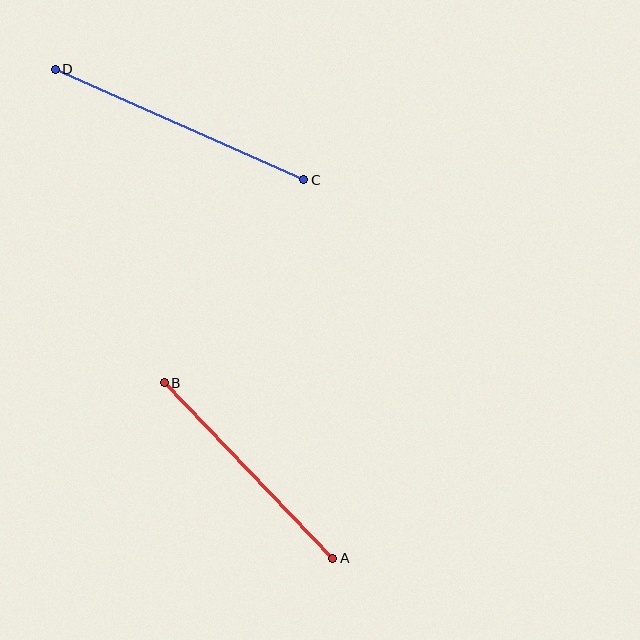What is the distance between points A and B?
The distance is approximately 243 pixels.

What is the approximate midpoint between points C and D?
The midpoint is at approximately (180, 124) pixels.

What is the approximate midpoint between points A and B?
The midpoint is at approximately (249, 470) pixels.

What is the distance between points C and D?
The distance is approximately 272 pixels.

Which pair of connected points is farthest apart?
Points C and D are farthest apart.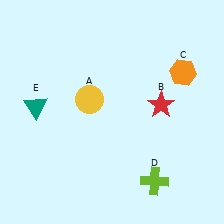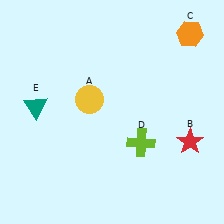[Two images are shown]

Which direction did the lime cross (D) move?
The lime cross (D) moved up.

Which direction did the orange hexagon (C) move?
The orange hexagon (C) moved up.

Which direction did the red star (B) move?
The red star (B) moved down.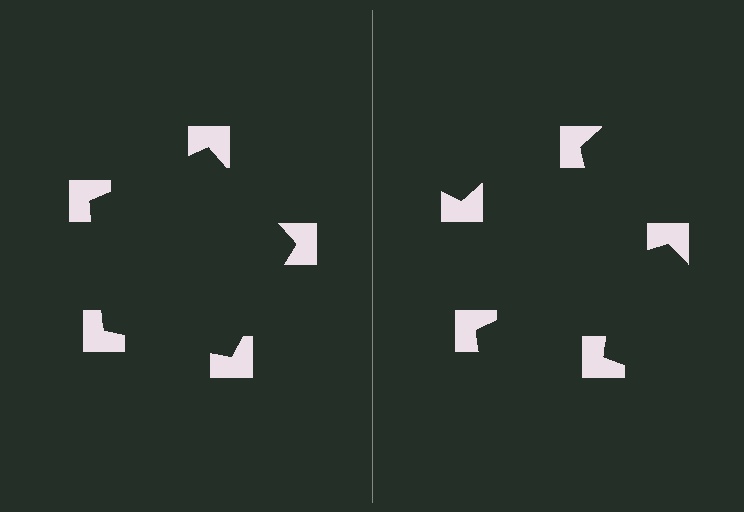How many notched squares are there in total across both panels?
10 — 5 on each side.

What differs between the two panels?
The notched squares are positioned identically on both sides; only the wedge orientations differ. On the left they align to a pentagon; on the right they are misaligned.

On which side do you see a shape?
An illusory pentagon appears on the left side. On the right side the wedge cuts are rotated, so no coherent shape forms.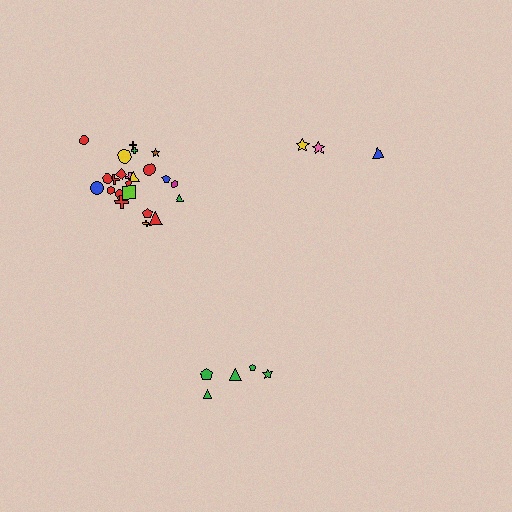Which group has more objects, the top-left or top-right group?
The top-left group.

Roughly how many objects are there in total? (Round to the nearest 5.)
Roughly 35 objects in total.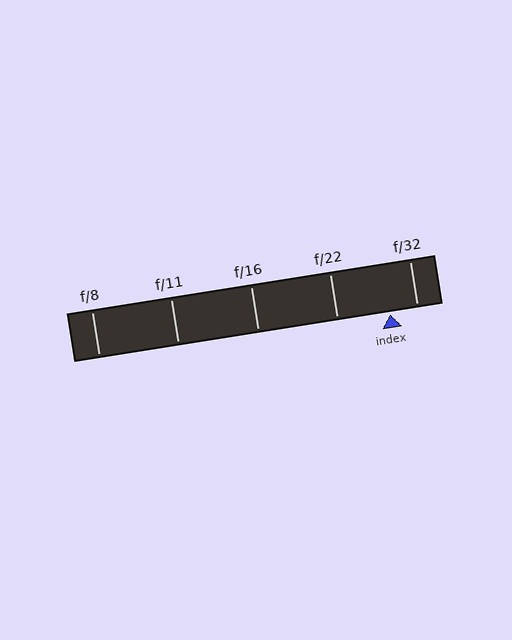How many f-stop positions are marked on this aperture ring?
There are 5 f-stop positions marked.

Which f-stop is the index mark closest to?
The index mark is closest to f/32.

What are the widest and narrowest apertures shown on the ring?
The widest aperture shown is f/8 and the narrowest is f/32.